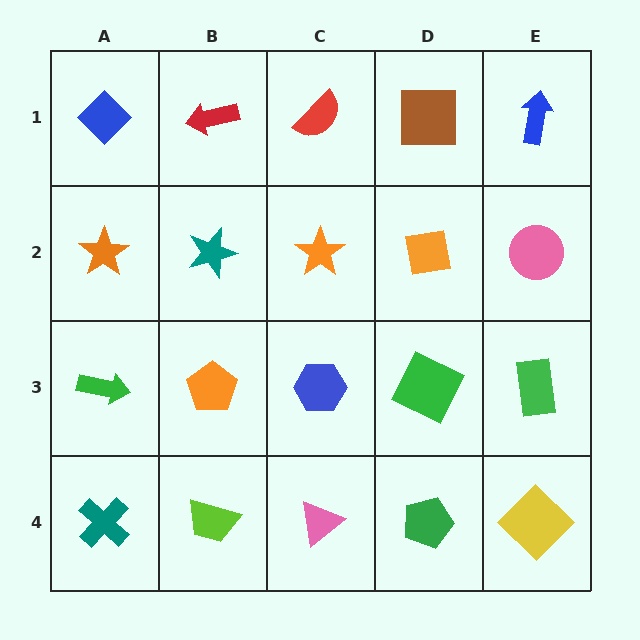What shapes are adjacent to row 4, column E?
A green rectangle (row 3, column E), a green pentagon (row 4, column D).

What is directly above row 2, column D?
A brown square.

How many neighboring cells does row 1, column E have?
2.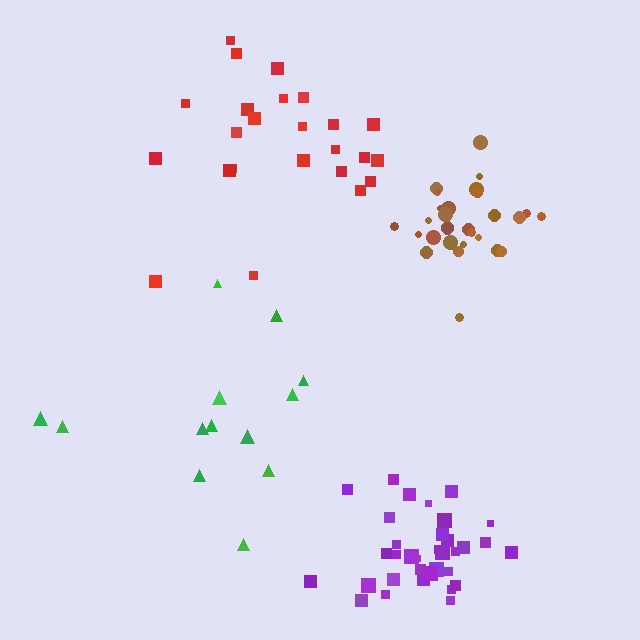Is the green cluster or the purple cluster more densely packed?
Purple.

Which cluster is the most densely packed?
Brown.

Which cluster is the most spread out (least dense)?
Green.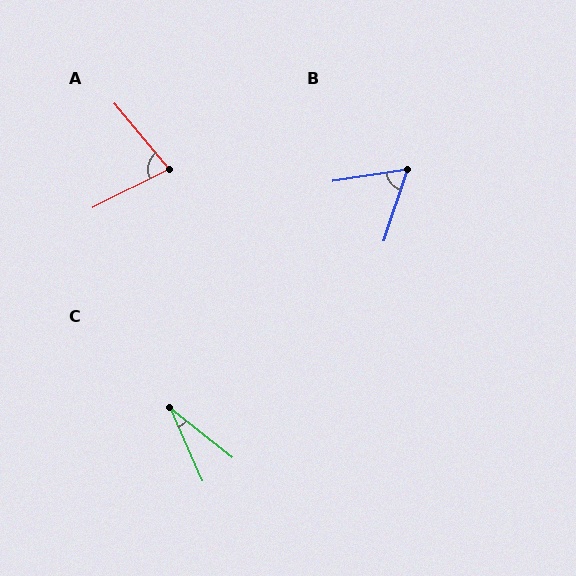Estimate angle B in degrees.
Approximately 63 degrees.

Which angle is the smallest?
C, at approximately 28 degrees.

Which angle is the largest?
A, at approximately 77 degrees.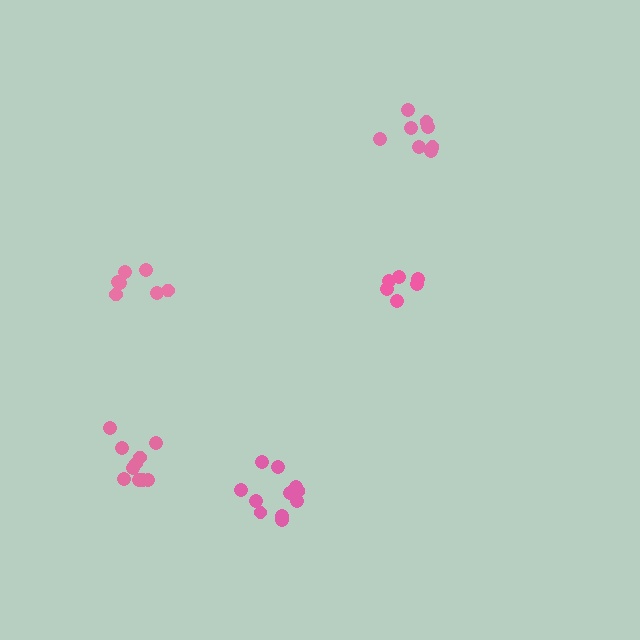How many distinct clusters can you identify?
There are 5 distinct clusters.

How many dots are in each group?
Group 1: 11 dots, Group 2: 7 dots, Group 3: 8 dots, Group 4: 6 dots, Group 5: 10 dots (42 total).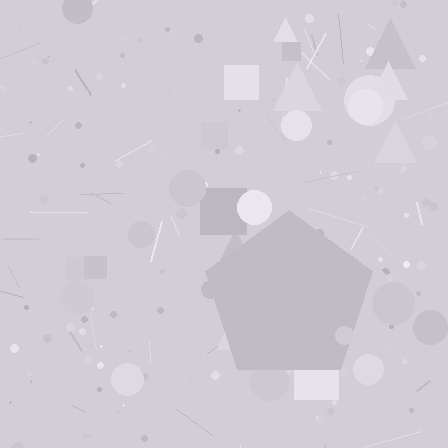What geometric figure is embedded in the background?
A pentagon is embedded in the background.